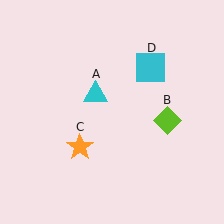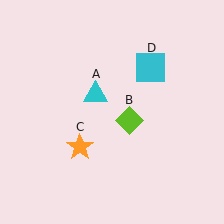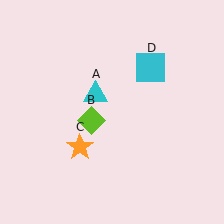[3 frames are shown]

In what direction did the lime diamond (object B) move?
The lime diamond (object B) moved left.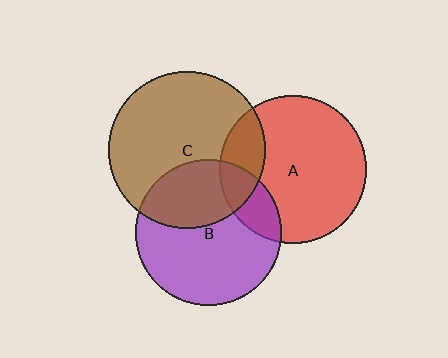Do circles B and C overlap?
Yes.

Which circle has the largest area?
Circle C (brown).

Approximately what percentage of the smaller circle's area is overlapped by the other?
Approximately 35%.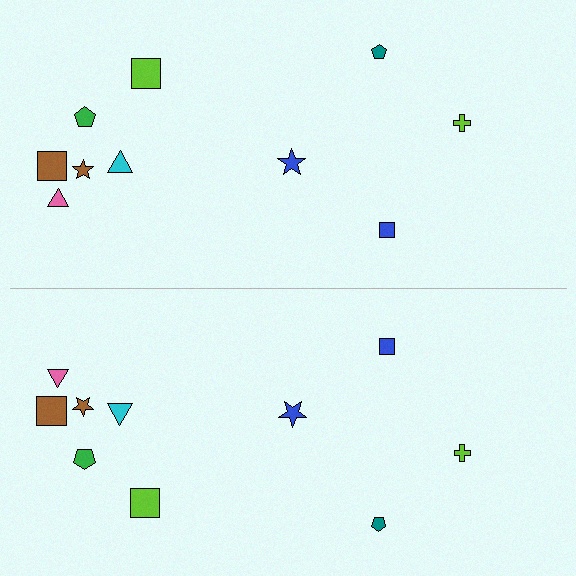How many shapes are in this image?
There are 20 shapes in this image.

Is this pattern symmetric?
Yes, this pattern has bilateral (reflection) symmetry.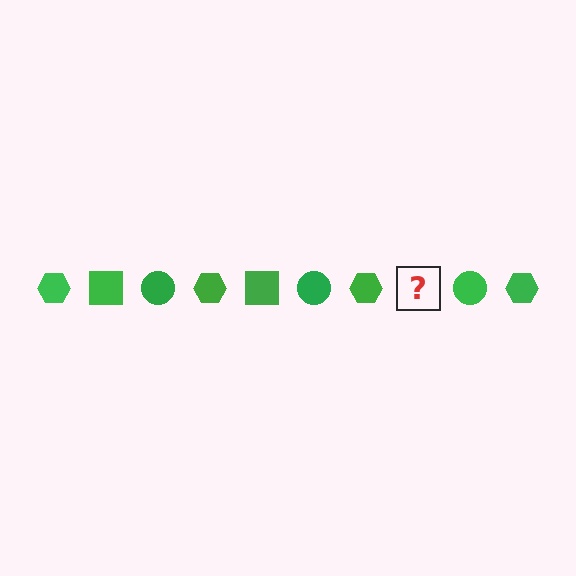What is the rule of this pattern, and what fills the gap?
The rule is that the pattern cycles through hexagon, square, circle shapes in green. The gap should be filled with a green square.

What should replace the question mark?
The question mark should be replaced with a green square.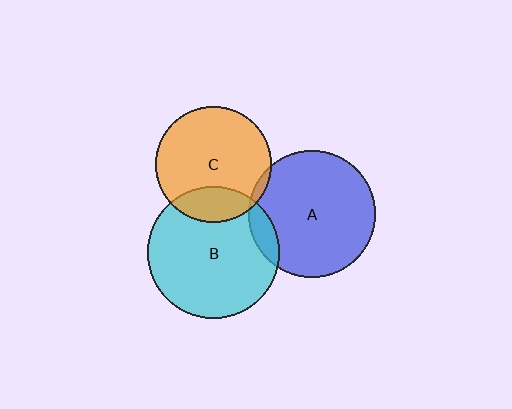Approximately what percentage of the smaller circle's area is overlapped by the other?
Approximately 20%.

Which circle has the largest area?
Circle B (cyan).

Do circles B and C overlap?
Yes.